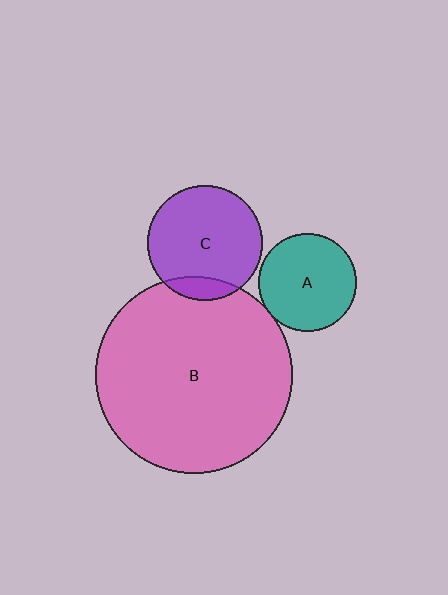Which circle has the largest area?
Circle B (pink).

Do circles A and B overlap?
Yes.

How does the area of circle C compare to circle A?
Approximately 1.4 times.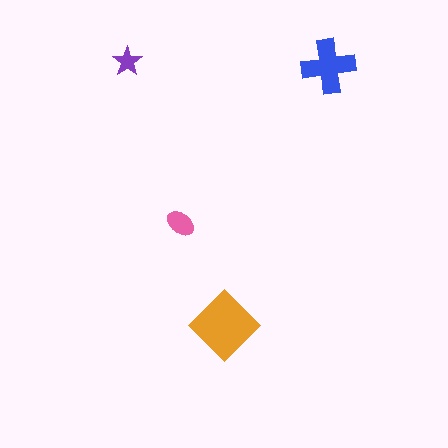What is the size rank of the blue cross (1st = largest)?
2nd.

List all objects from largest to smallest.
The orange diamond, the blue cross, the pink ellipse, the purple star.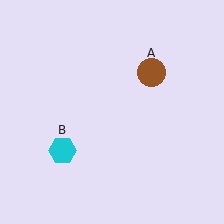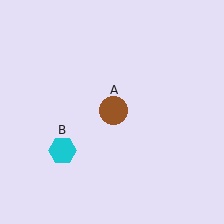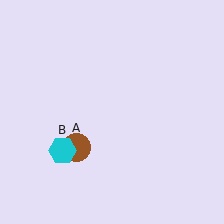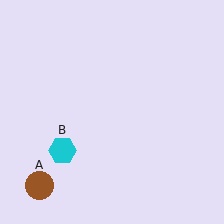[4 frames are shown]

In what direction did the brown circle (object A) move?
The brown circle (object A) moved down and to the left.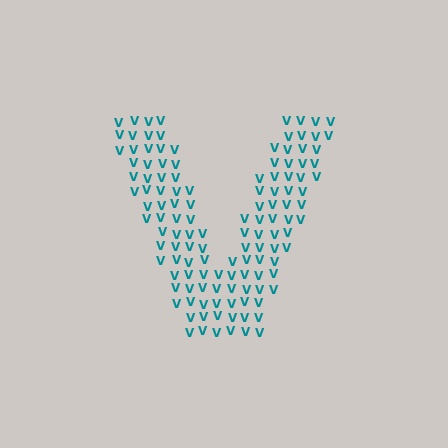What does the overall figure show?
The overall figure shows the letter V.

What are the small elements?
The small elements are letter V's.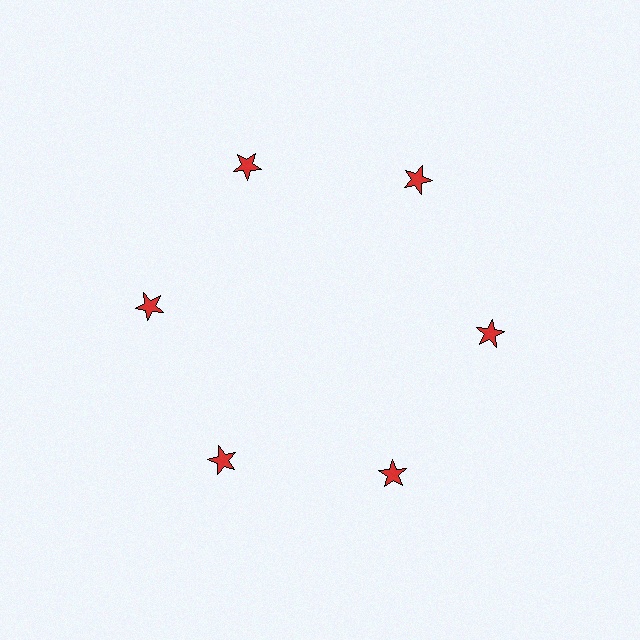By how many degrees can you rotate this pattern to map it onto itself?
The pattern maps onto itself every 60 degrees of rotation.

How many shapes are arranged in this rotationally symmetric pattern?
There are 6 shapes, arranged in 6 groups of 1.